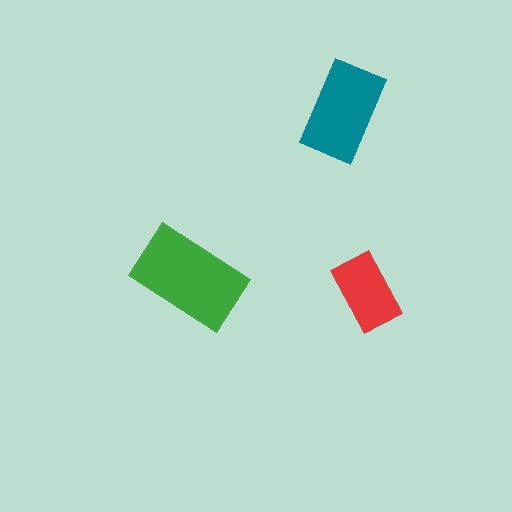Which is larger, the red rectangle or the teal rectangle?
The teal one.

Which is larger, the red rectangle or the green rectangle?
The green one.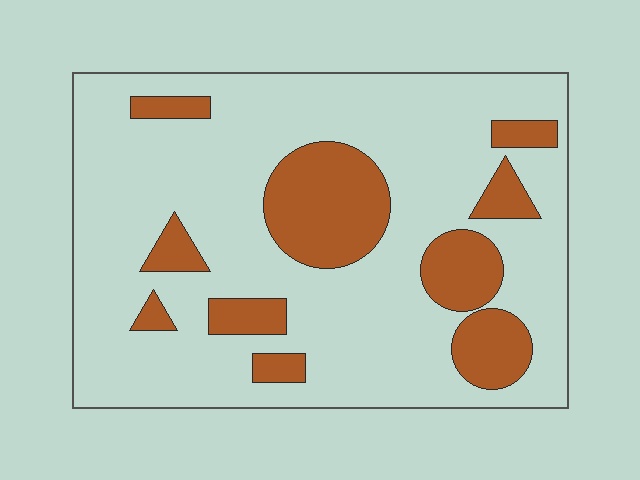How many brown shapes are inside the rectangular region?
10.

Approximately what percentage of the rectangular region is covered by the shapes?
Approximately 20%.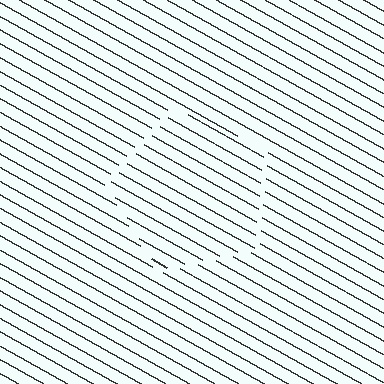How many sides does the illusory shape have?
5 sides — the line-ends trace a pentagon.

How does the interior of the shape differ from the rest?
The interior of the shape contains the same grating, shifted by half a period — the contour is defined by the phase discontinuity where line-ends from the inner and outer gratings abut.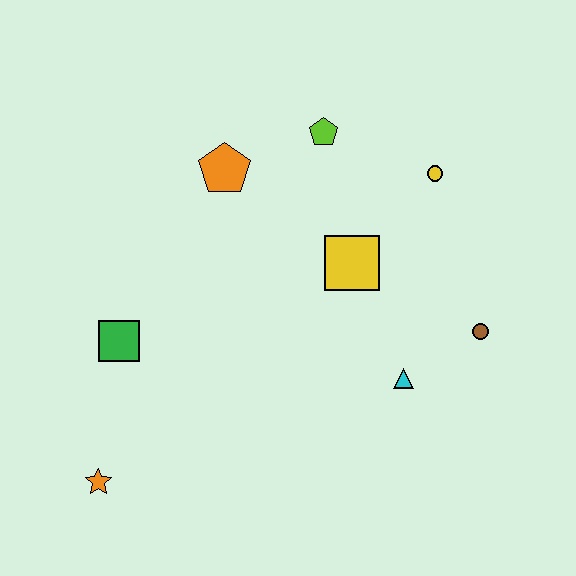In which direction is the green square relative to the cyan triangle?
The green square is to the left of the cyan triangle.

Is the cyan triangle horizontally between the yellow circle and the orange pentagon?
Yes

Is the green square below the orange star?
No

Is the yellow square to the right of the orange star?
Yes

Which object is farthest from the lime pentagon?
The orange star is farthest from the lime pentagon.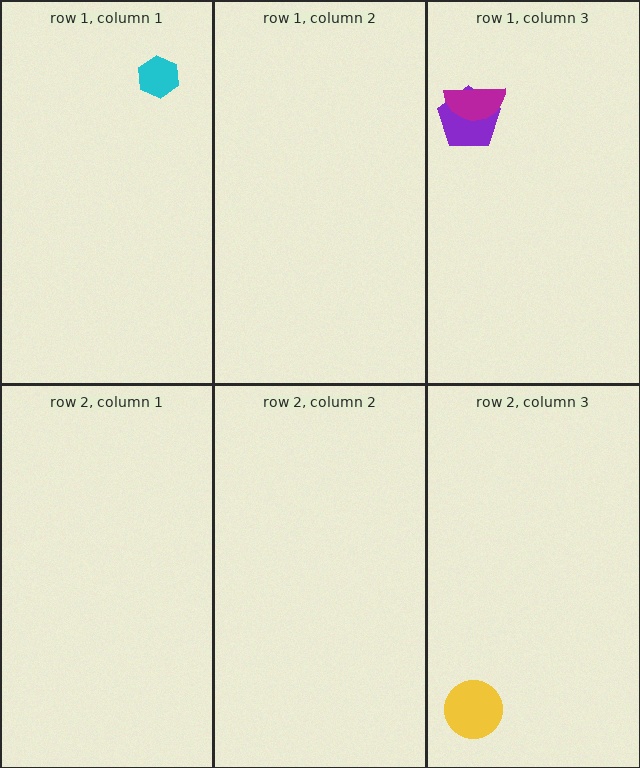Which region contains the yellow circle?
The row 2, column 3 region.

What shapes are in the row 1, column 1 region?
The cyan hexagon.